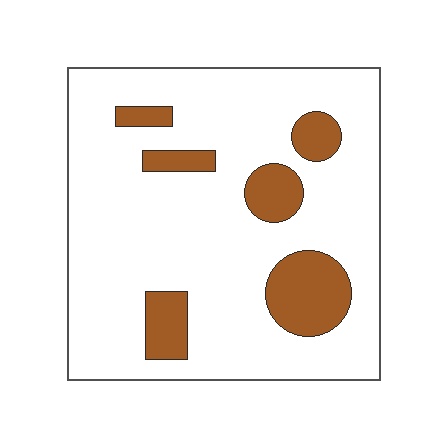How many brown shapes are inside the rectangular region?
6.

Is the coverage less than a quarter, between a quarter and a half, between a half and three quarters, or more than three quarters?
Less than a quarter.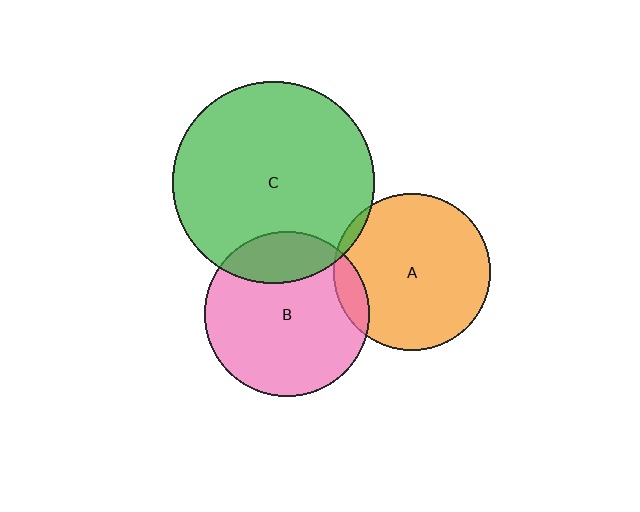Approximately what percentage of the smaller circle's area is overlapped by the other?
Approximately 20%.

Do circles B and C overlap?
Yes.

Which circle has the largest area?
Circle C (green).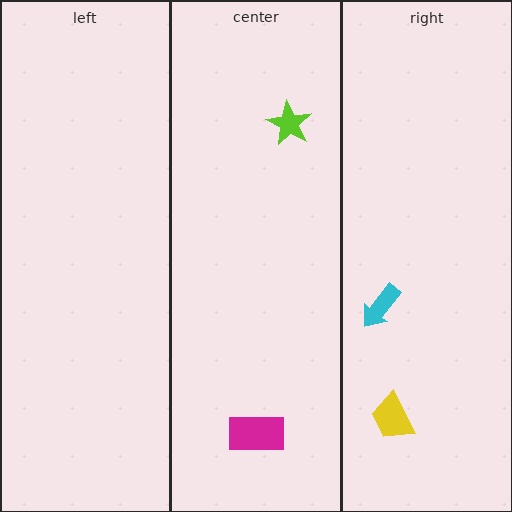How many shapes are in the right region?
2.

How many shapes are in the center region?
2.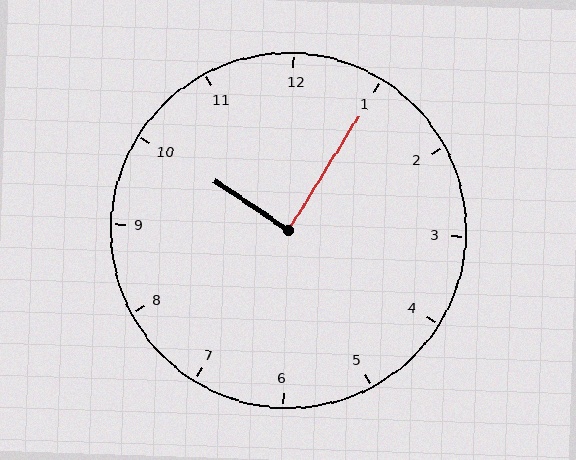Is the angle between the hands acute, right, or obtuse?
It is right.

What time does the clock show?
10:05.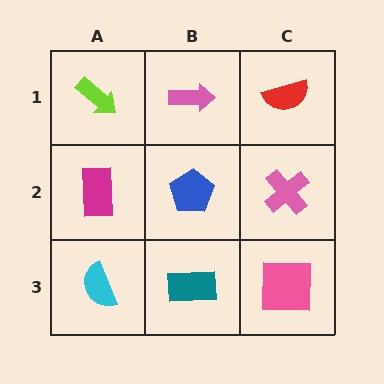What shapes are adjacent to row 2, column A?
A lime arrow (row 1, column A), a cyan semicircle (row 3, column A), a blue pentagon (row 2, column B).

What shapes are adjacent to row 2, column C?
A red semicircle (row 1, column C), a pink square (row 3, column C), a blue pentagon (row 2, column B).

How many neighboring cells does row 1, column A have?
2.